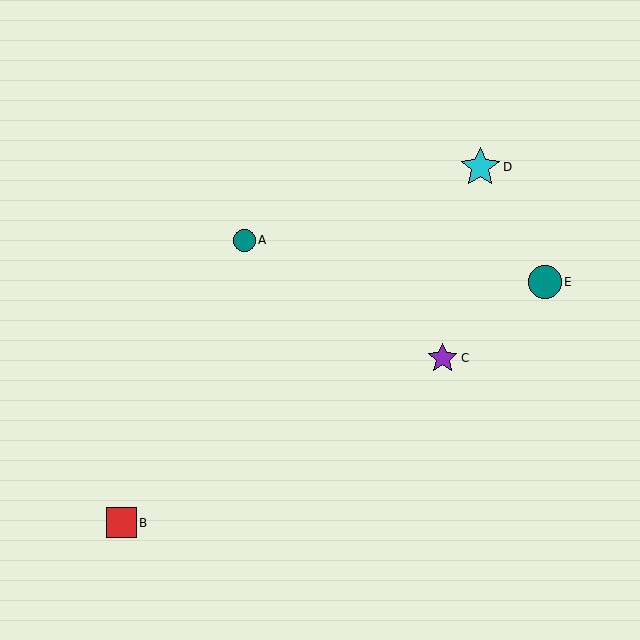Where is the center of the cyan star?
The center of the cyan star is at (480, 167).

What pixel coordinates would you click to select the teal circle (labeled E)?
Click at (545, 282) to select the teal circle E.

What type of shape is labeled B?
Shape B is a red square.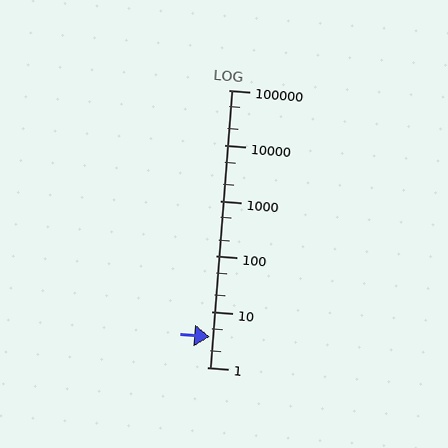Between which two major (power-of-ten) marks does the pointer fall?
The pointer is between 1 and 10.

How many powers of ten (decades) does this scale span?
The scale spans 5 decades, from 1 to 100000.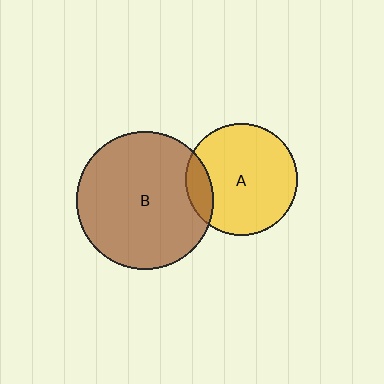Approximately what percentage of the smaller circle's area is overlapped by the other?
Approximately 15%.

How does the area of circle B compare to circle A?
Approximately 1.5 times.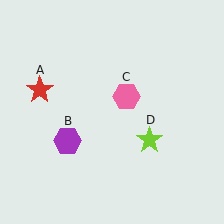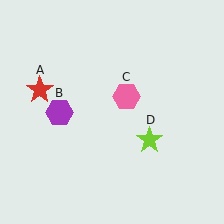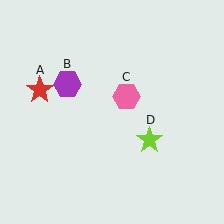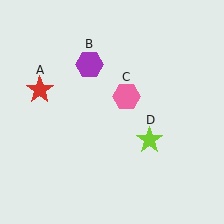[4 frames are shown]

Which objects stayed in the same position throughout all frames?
Red star (object A) and pink hexagon (object C) and lime star (object D) remained stationary.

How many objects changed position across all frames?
1 object changed position: purple hexagon (object B).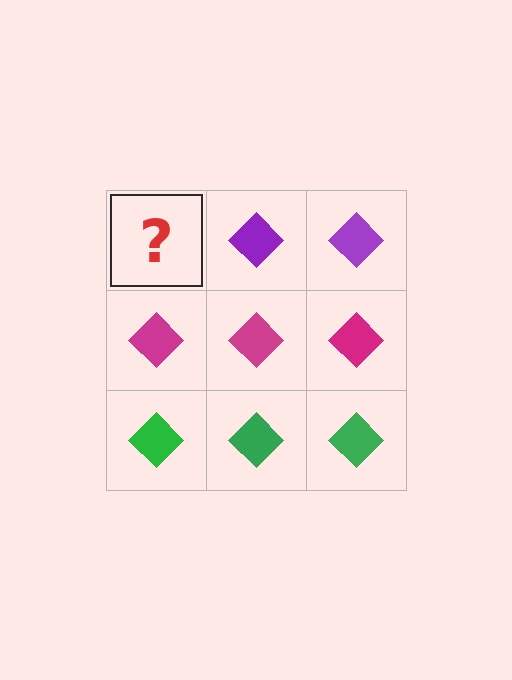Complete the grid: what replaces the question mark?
The question mark should be replaced with a purple diamond.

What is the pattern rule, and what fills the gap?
The rule is that each row has a consistent color. The gap should be filled with a purple diamond.